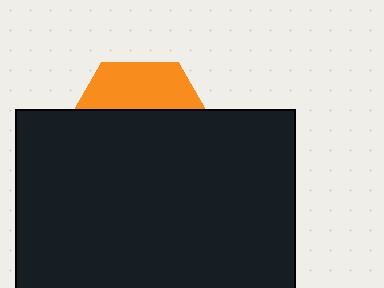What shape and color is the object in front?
The object in front is a black rectangle.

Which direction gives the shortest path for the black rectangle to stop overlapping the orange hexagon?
Moving down gives the shortest separation.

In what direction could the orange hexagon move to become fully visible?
The orange hexagon could move up. That would shift it out from behind the black rectangle entirely.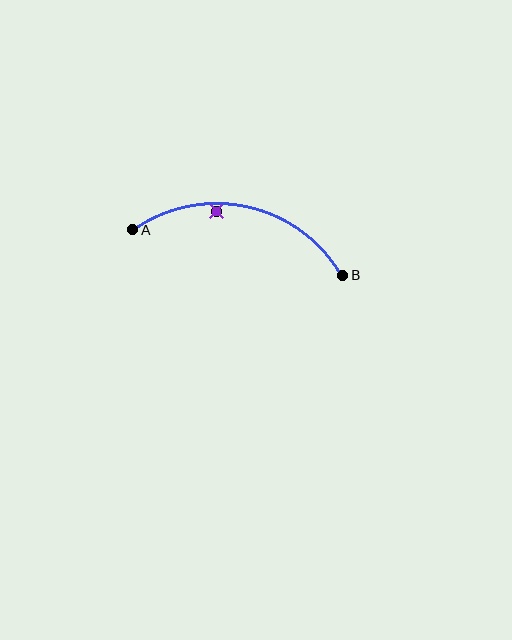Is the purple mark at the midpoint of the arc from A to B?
No — the purple mark does not lie on the arc at all. It sits slightly inside the curve.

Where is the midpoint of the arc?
The arc midpoint is the point on the curve farthest from the straight line joining A and B. It sits above that line.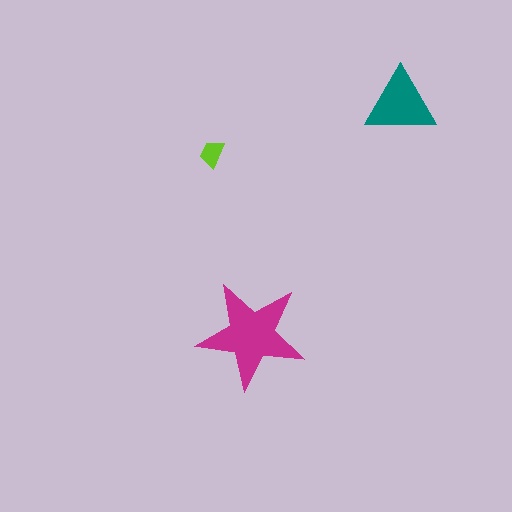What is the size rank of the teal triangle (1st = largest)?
2nd.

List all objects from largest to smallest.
The magenta star, the teal triangle, the lime trapezoid.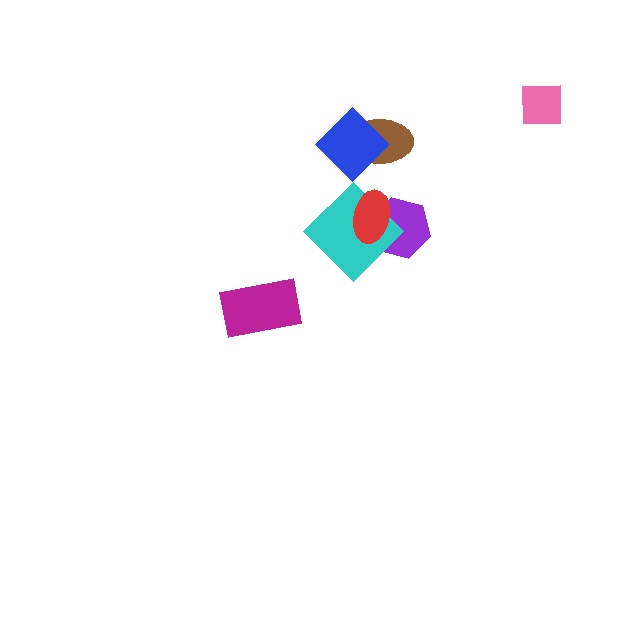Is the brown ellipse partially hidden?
Yes, it is partially covered by another shape.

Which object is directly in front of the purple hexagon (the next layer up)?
The cyan diamond is directly in front of the purple hexagon.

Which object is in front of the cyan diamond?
The red ellipse is in front of the cyan diamond.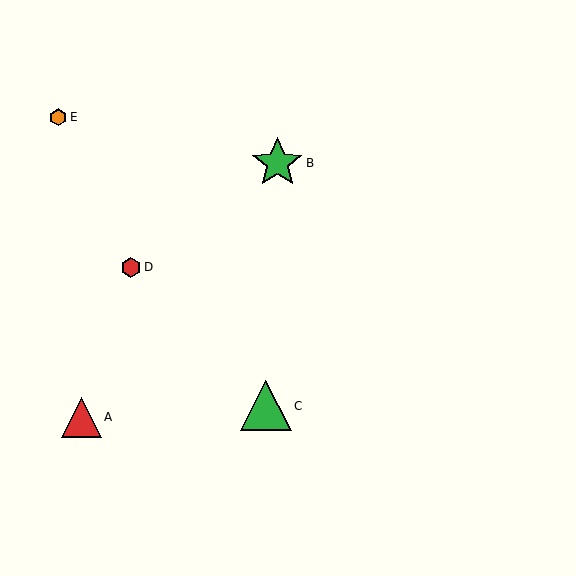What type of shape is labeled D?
Shape D is a red hexagon.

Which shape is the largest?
The green star (labeled B) is the largest.